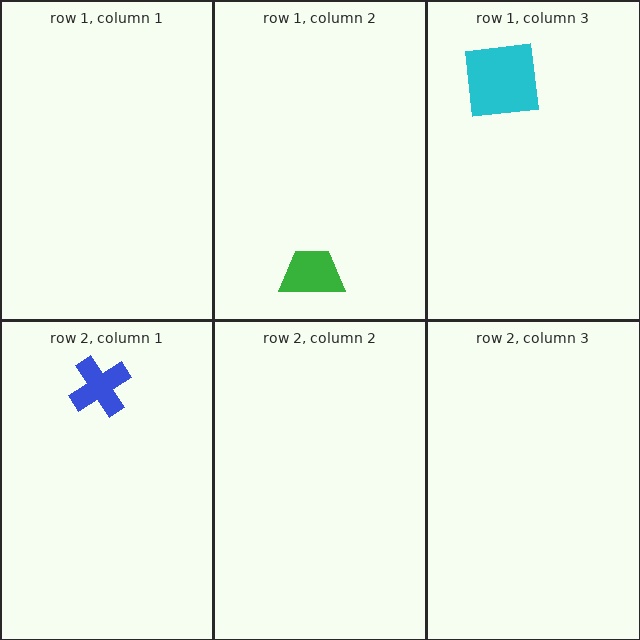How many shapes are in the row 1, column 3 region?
1.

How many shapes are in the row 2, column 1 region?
1.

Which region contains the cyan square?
The row 1, column 3 region.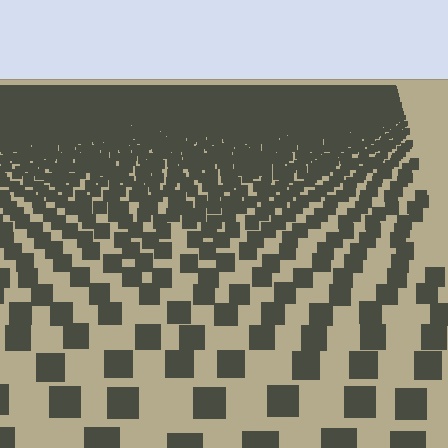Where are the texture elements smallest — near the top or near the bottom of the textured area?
Near the top.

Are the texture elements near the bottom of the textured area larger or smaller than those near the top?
Larger. Near the bottom, elements are closer to the viewer and appear at a bigger on-screen size.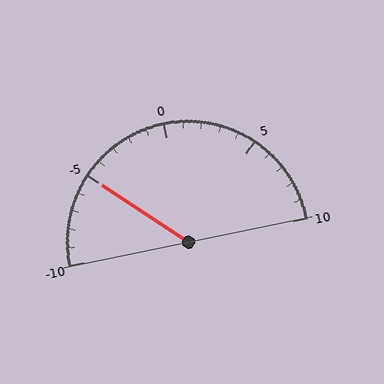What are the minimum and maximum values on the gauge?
The gauge ranges from -10 to 10.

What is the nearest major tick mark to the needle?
The nearest major tick mark is -5.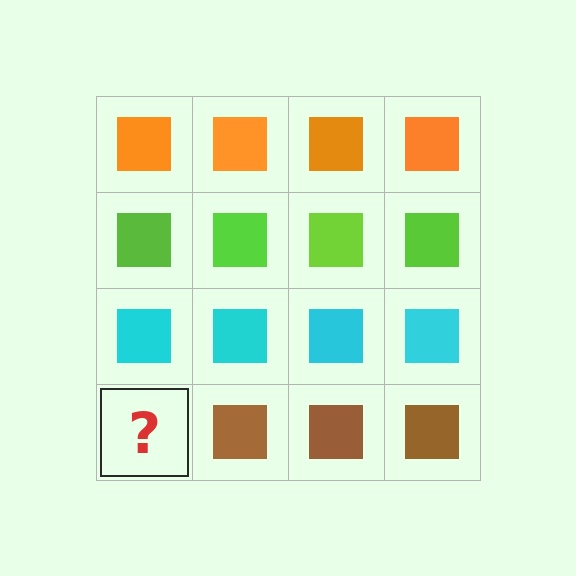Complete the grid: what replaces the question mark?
The question mark should be replaced with a brown square.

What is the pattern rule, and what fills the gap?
The rule is that each row has a consistent color. The gap should be filled with a brown square.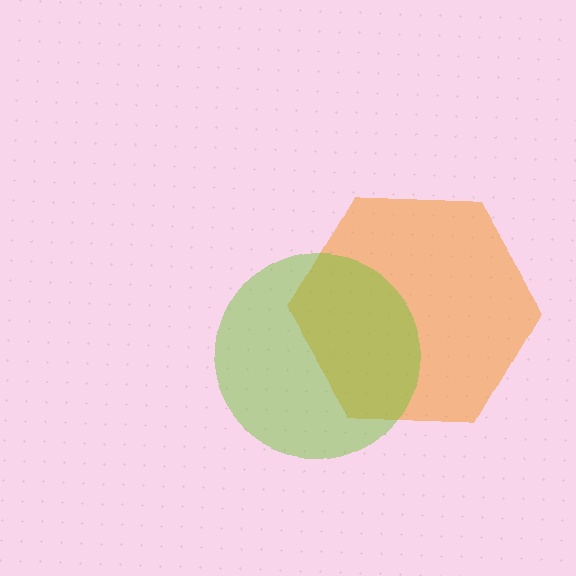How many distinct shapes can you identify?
There are 2 distinct shapes: an orange hexagon, a lime circle.